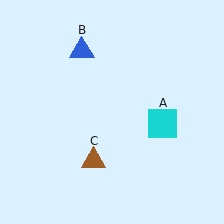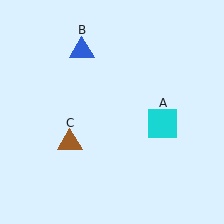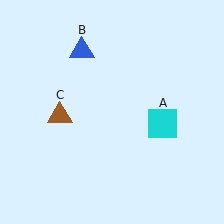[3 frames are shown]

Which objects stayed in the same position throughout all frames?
Cyan square (object A) and blue triangle (object B) remained stationary.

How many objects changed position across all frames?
1 object changed position: brown triangle (object C).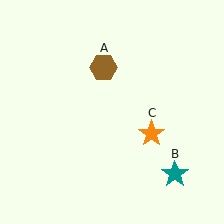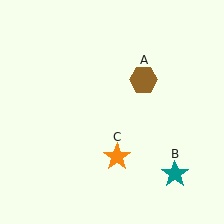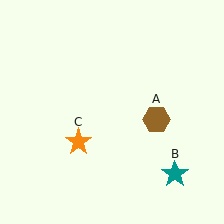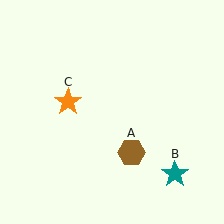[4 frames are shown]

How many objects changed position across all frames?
2 objects changed position: brown hexagon (object A), orange star (object C).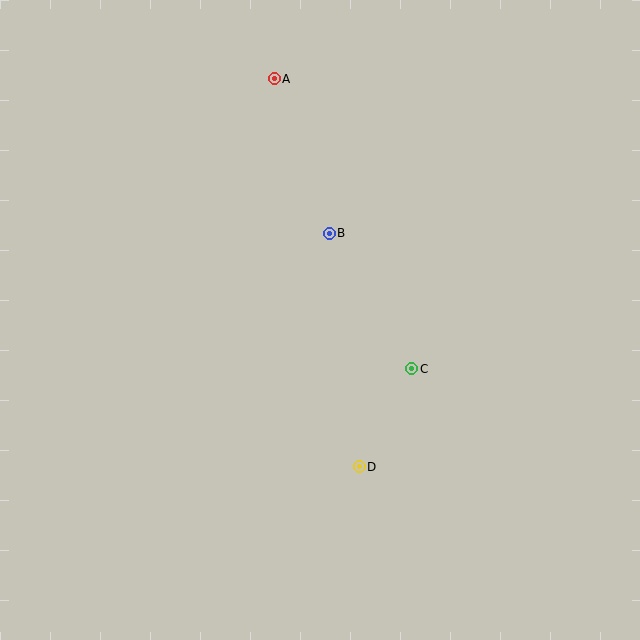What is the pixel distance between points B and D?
The distance between B and D is 235 pixels.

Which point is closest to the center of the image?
Point B at (329, 233) is closest to the center.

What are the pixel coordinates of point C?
Point C is at (412, 369).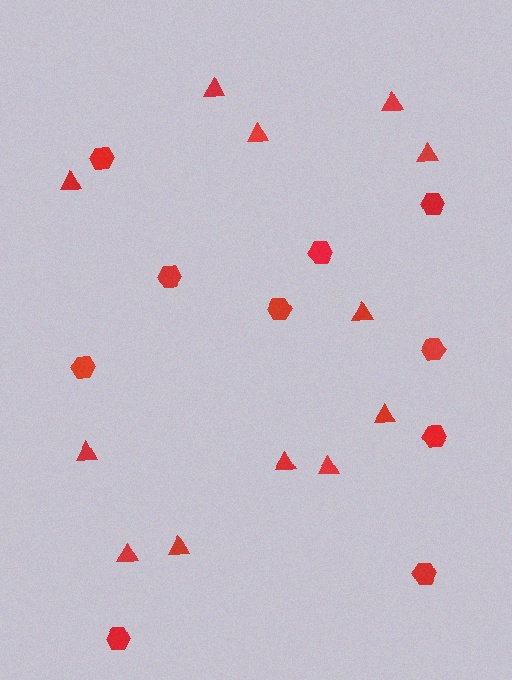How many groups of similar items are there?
There are 2 groups: one group of triangles (12) and one group of hexagons (10).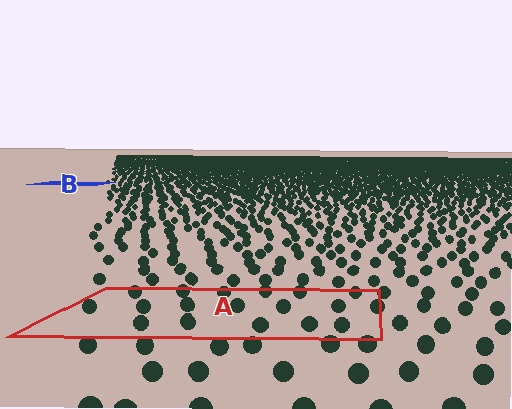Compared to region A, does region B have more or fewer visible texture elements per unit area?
Region B has more texture elements per unit area — they are packed more densely because it is farther away.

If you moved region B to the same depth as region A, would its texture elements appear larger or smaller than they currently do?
They would appear larger. At a closer depth, the same texture elements are projected at a bigger on-screen size.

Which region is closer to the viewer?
Region A is closer. The texture elements there are larger and more spread out.